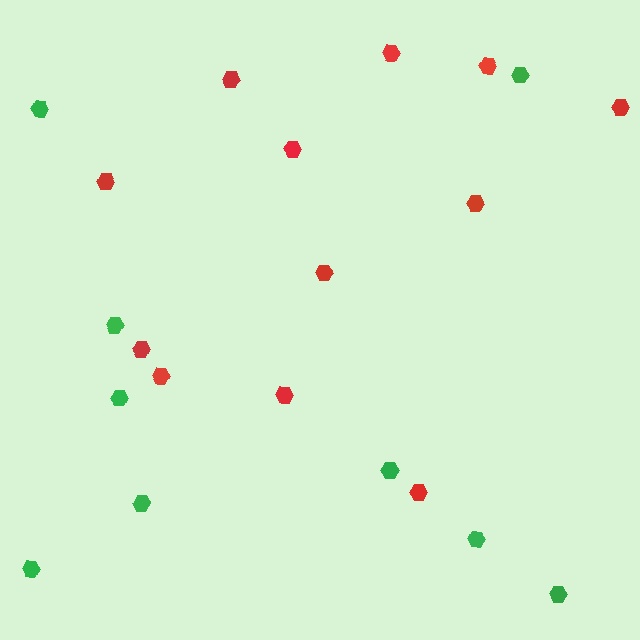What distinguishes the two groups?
There are 2 groups: one group of red hexagons (12) and one group of green hexagons (9).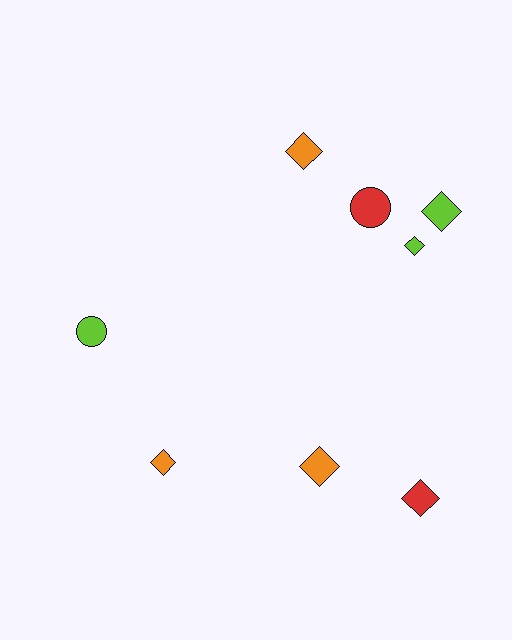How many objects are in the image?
There are 8 objects.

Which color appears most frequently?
Orange, with 3 objects.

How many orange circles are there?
There are no orange circles.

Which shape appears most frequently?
Diamond, with 6 objects.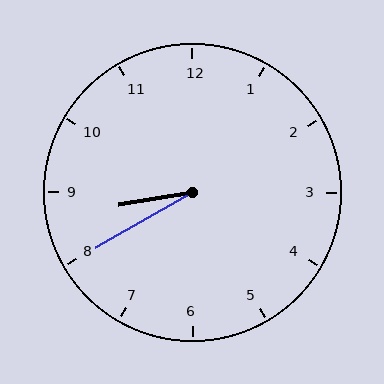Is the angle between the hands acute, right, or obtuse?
It is acute.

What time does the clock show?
8:40.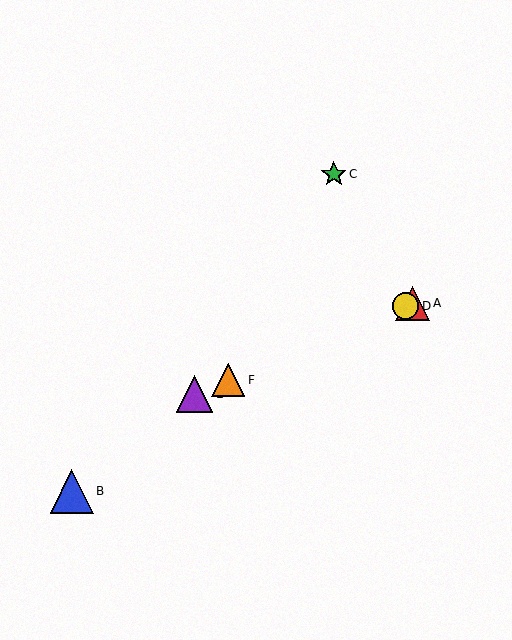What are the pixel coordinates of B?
Object B is at (72, 491).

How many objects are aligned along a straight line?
4 objects (A, D, E, F) are aligned along a straight line.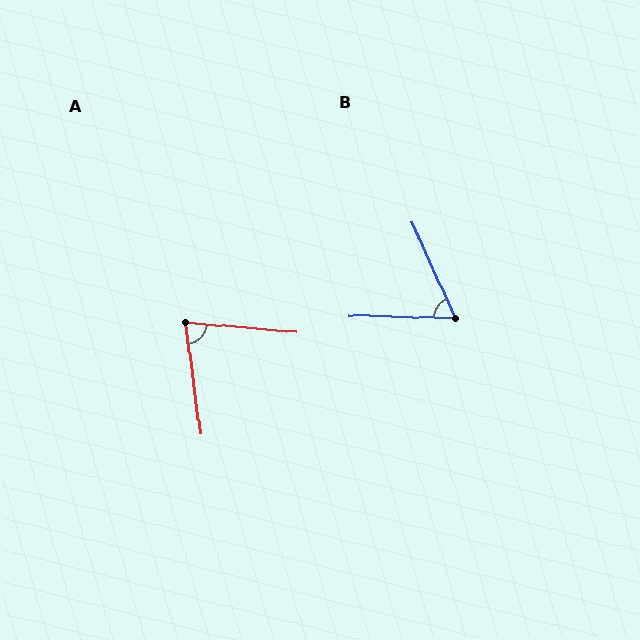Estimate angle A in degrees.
Approximately 77 degrees.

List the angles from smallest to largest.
B (64°), A (77°).